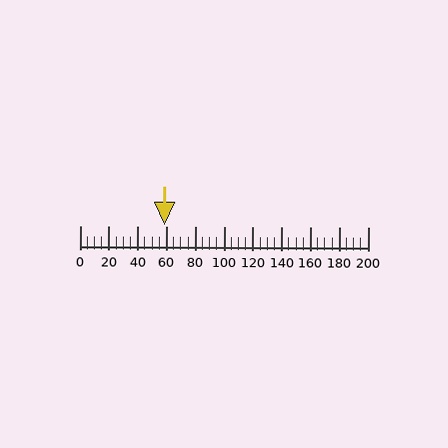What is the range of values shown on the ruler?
The ruler shows values from 0 to 200.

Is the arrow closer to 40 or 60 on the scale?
The arrow is closer to 60.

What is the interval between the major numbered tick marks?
The major tick marks are spaced 20 units apart.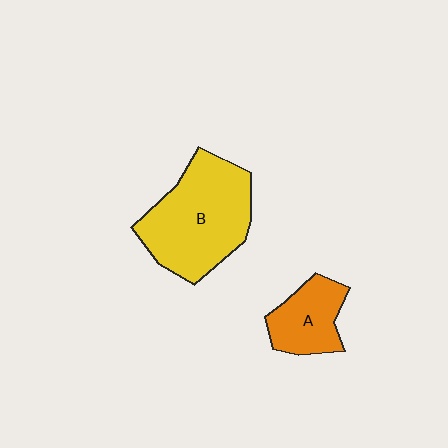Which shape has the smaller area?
Shape A (orange).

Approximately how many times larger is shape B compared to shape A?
Approximately 2.1 times.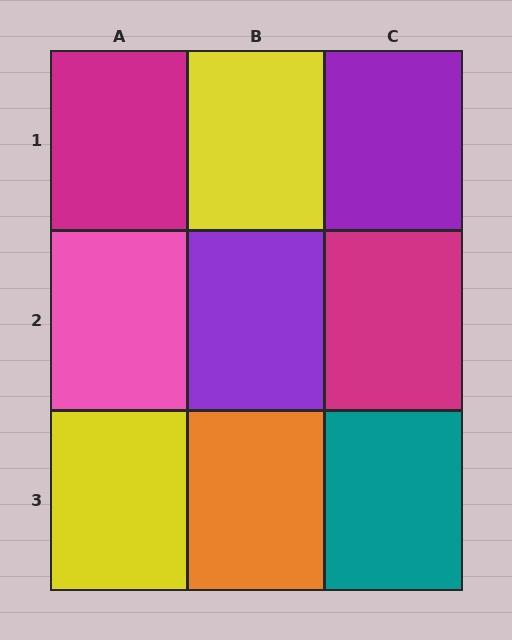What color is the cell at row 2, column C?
Magenta.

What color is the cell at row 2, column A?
Pink.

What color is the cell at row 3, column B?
Orange.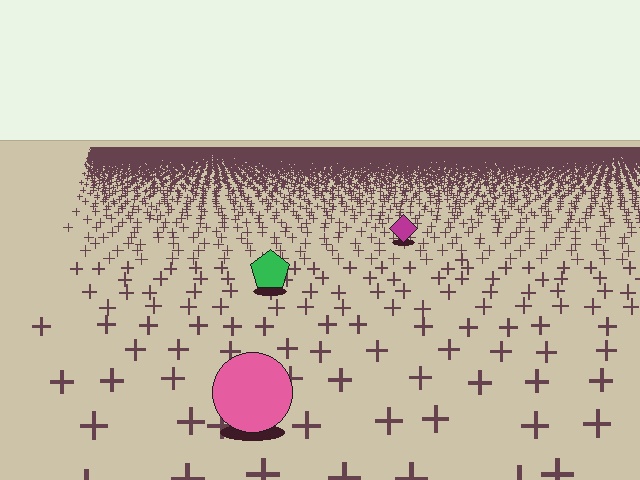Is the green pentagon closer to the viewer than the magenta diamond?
Yes. The green pentagon is closer — you can tell from the texture gradient: the ground texture is coarser near it.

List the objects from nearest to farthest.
From nearest to farthest: the pink circle, the green pentagon, the magenta diamond.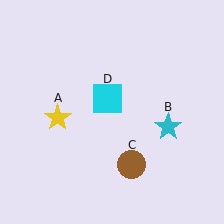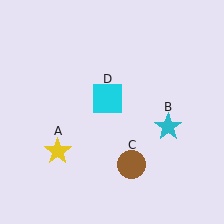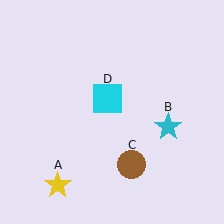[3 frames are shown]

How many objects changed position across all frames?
1 object changed position: yellow star (object A).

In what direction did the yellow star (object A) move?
The yellow star (object A) moved down.